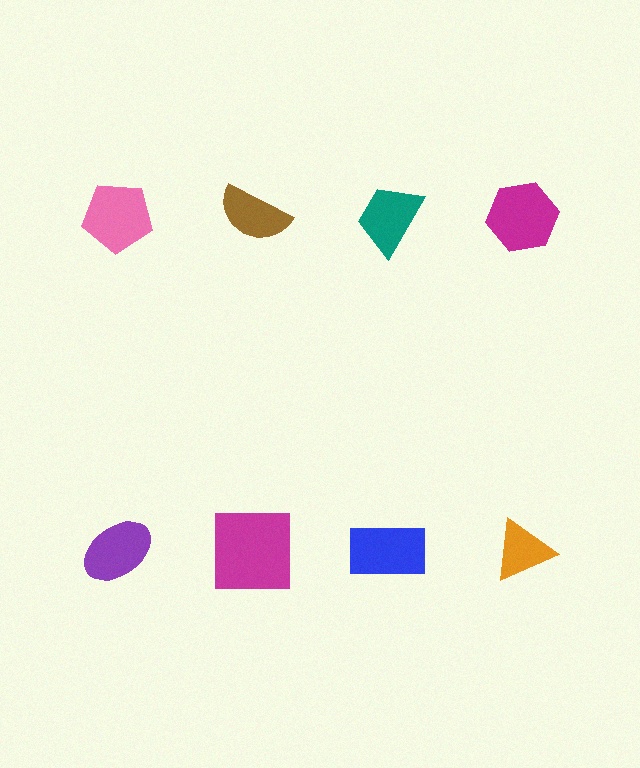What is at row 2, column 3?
A blue rectangle.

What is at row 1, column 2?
A brown semicircle.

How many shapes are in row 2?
4 shapes.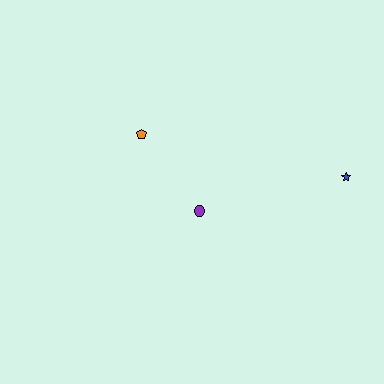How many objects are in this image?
There are 3 objects.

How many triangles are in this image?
There are no triangles.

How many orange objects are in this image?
There is 1 orange object.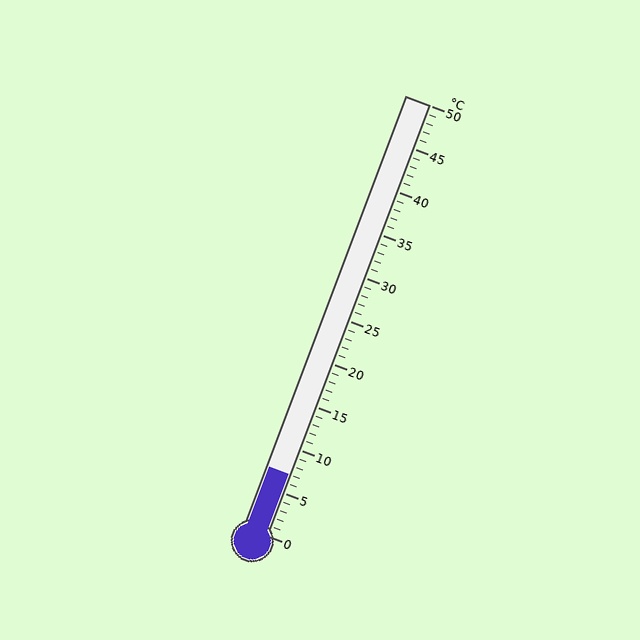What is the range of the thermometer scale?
The thermometer scale ranges from 0°C to 50°C.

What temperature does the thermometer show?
The thermometer shows approximately 7°C.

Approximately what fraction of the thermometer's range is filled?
The thermometer is filled to approximately 15% of its range.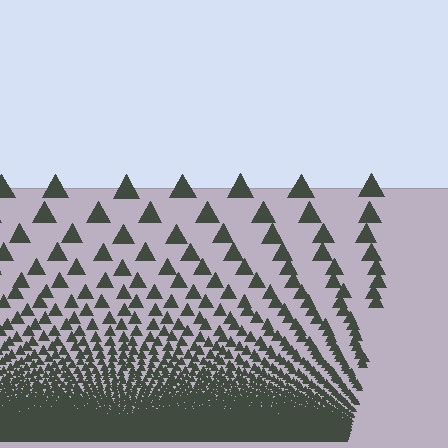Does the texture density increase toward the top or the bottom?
Density increases toward the bottom.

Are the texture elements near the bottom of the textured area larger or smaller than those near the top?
Smaller. The gradient is inverted — elements near the bottom are smaller and denser.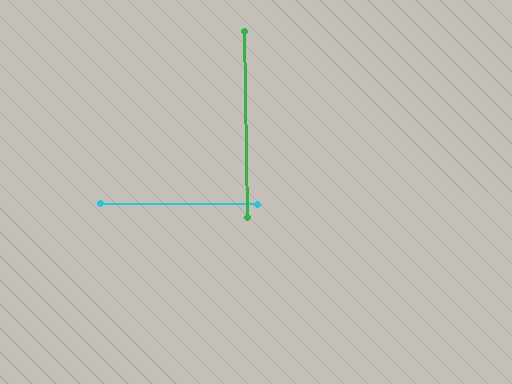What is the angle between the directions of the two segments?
Approximately 89 degrees.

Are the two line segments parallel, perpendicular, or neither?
Perpendicular — they meet at approximately 89°.